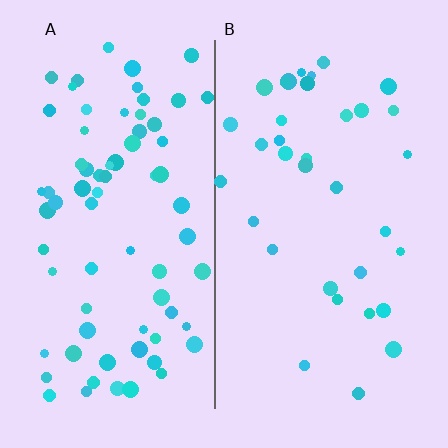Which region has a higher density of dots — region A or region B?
A (the left).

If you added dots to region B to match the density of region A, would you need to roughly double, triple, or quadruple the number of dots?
Approximately double.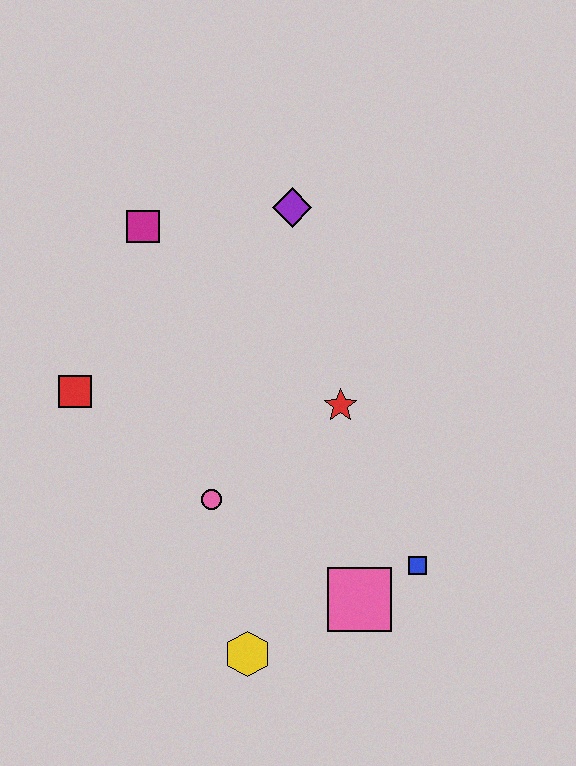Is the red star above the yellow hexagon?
Yes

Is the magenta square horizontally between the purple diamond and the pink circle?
No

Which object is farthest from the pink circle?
The purple diamond is farthest from the pink circle.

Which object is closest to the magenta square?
The purple diamond is closest to the magenta square.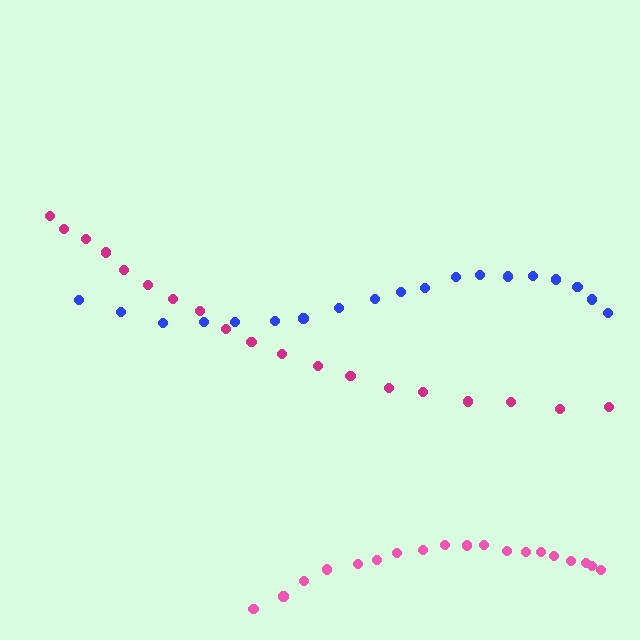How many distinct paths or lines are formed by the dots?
There are 3 distinct paths.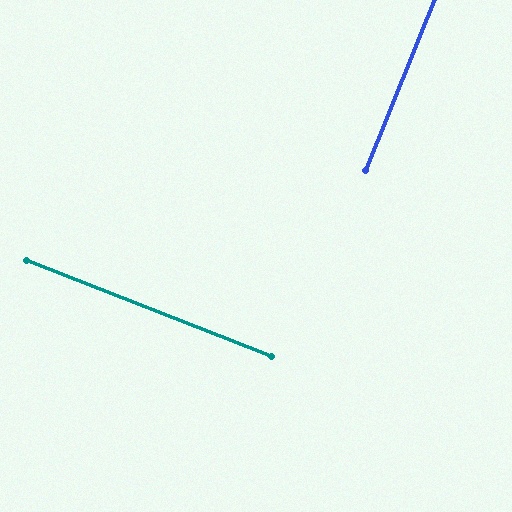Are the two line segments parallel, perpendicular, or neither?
Perpendicular — they meet at approximately 90°.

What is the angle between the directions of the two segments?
Approximately 90 degrees.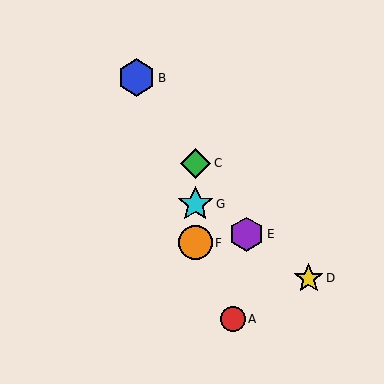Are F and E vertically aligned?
No, F is at x≈195 and E is at x≈246.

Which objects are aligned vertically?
Objects C, F, G are aligned vertically.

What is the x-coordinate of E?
Object E is at x≈246.